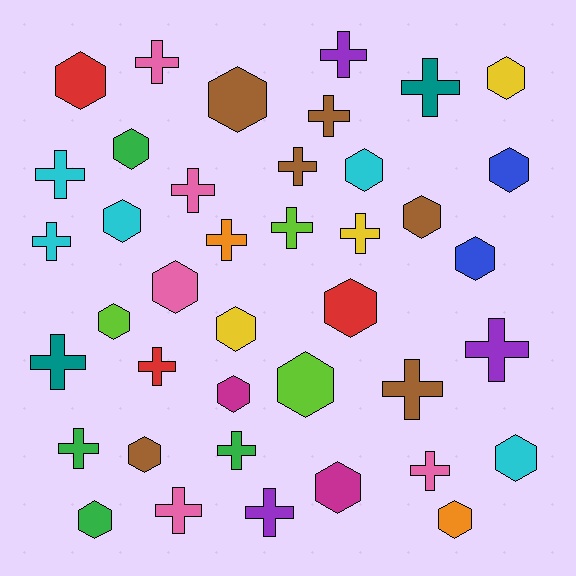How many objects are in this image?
There are 40 objects.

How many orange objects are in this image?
There are 2 orange objects.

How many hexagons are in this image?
There are 20 hexagons.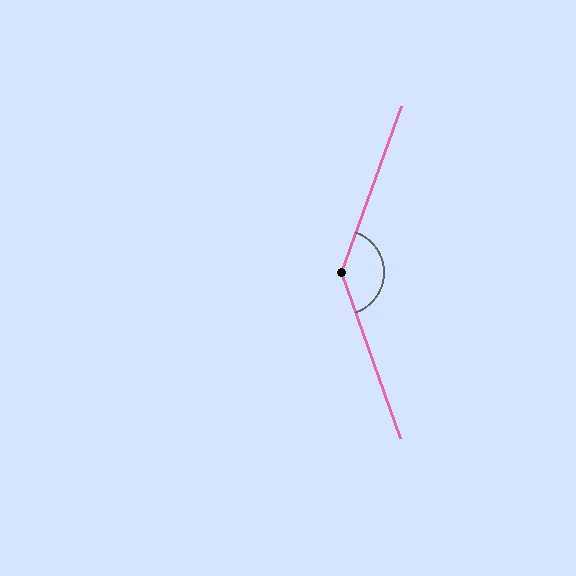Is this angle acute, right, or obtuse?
It is obtuse.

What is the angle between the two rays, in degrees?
Approximately 141 degrees.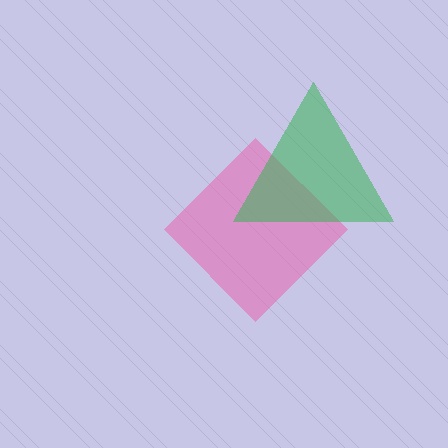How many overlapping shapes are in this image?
There are 2 overlapping shapes in the image.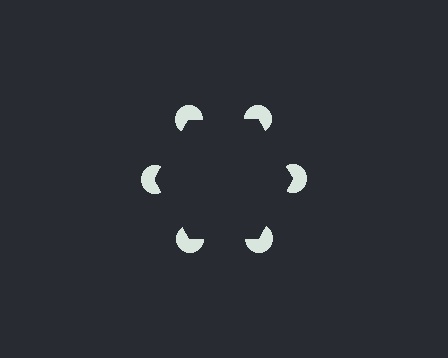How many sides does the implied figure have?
6 sides.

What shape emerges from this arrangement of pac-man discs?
An illusory hexagon — its edges are inferred from the aligned wedge cuts in the pac-man discs, not physically drawn.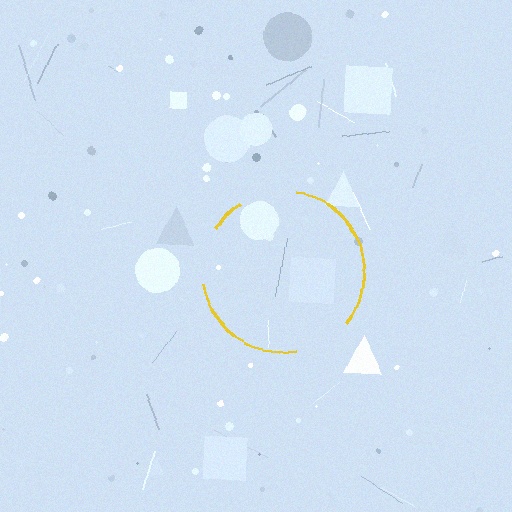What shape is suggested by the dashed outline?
The dashed outline suggests a circle.